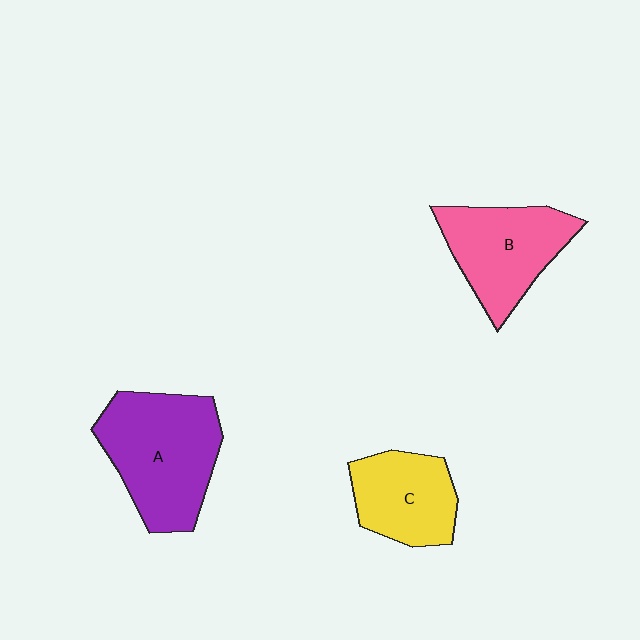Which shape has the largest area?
Shape A (purple).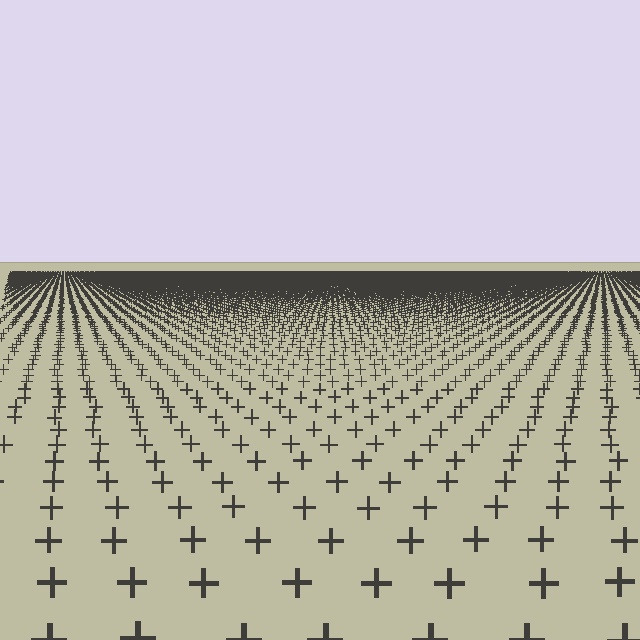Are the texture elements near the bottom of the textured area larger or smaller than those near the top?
Larger. Near the bottom, elements are closer to the viewer and appear at a bigger on-screen size.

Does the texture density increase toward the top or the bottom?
Density increases toward the top.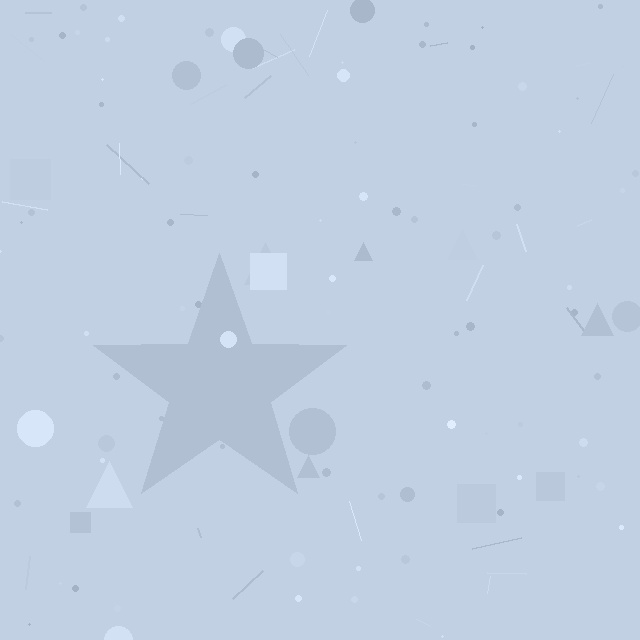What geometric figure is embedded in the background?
A star is embedded in the background.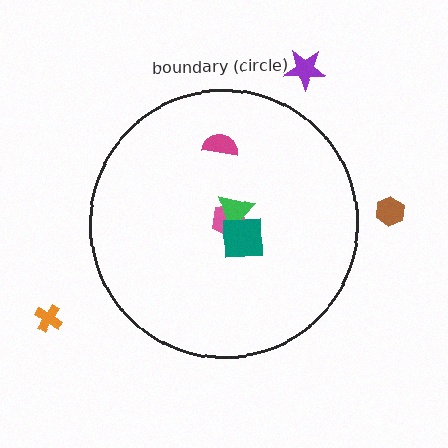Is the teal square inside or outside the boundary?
Inside.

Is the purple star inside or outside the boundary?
Outside.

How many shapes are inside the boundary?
4 inside, 3 outside.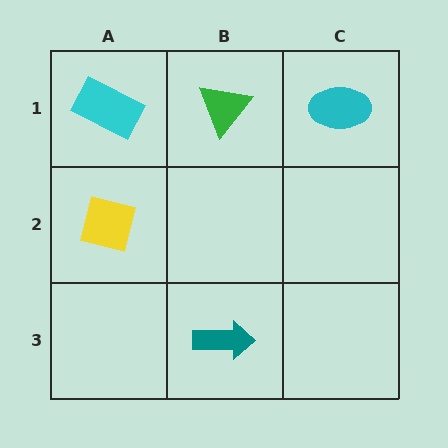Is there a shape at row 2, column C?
No, that cell is empty.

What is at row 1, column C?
A cyan ellipse.